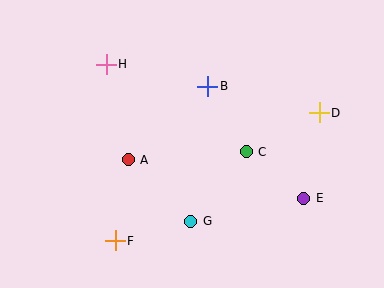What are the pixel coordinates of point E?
Point E is at (304, 198).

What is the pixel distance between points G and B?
The distance between G and B is 136 pixels.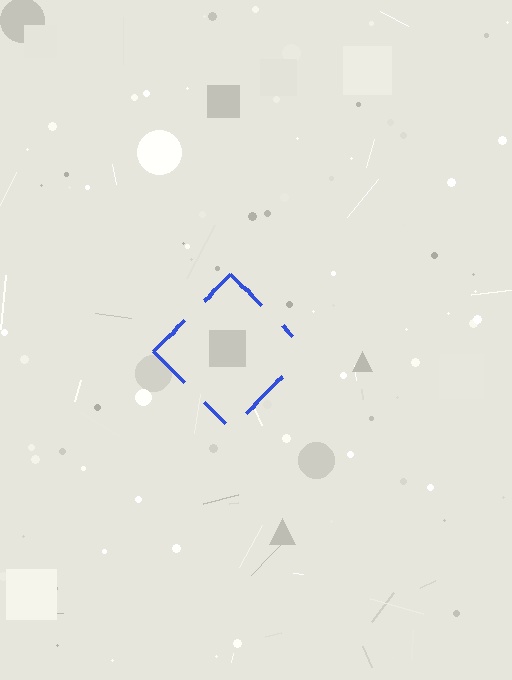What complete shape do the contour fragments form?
The contour fragments form a diamond.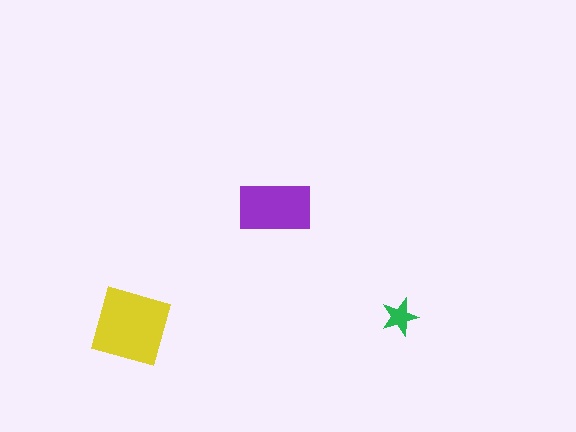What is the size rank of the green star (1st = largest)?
3rd.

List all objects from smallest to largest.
The green star, the purple rectangle, the yellow diamond.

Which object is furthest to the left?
The yellow diamond is leftmost.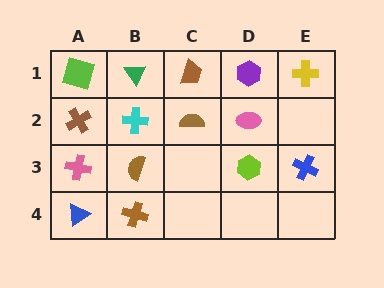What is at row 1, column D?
A purple hexagon.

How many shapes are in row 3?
4 shapes.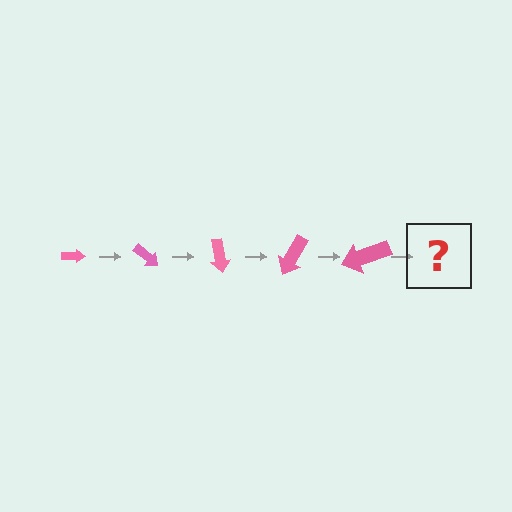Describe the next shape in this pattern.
It should be an arrow, larger than the previous one and rotated 200 degrees from the start.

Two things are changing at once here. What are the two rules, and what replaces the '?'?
The two rules are that the arrow grows larger each step and it rotates 40 degrees each step. The '?' should be an arrow, larger than the previous one and rotated 200 degrees from the start.